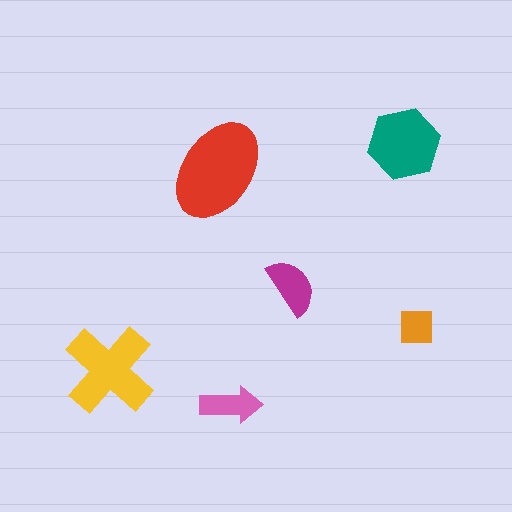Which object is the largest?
The red ellipse.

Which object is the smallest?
The orange square.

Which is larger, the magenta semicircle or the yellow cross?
The yellow cross.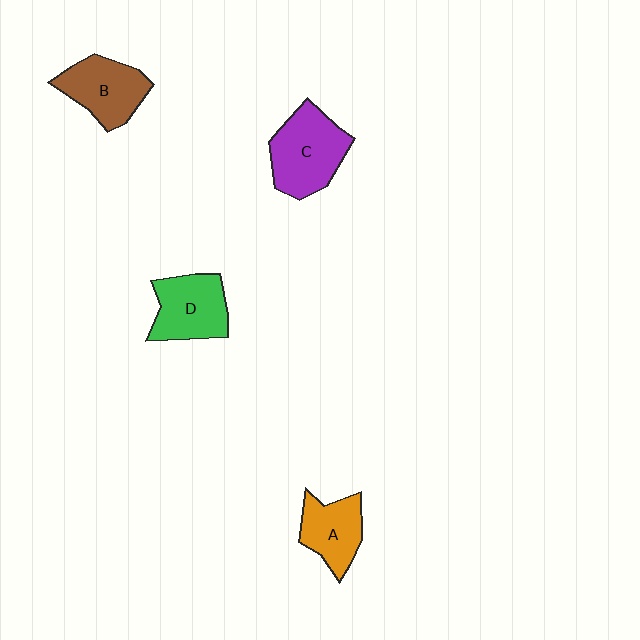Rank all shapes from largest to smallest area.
From largest to smallest: C (purple), D (green), B (brown), A (orange).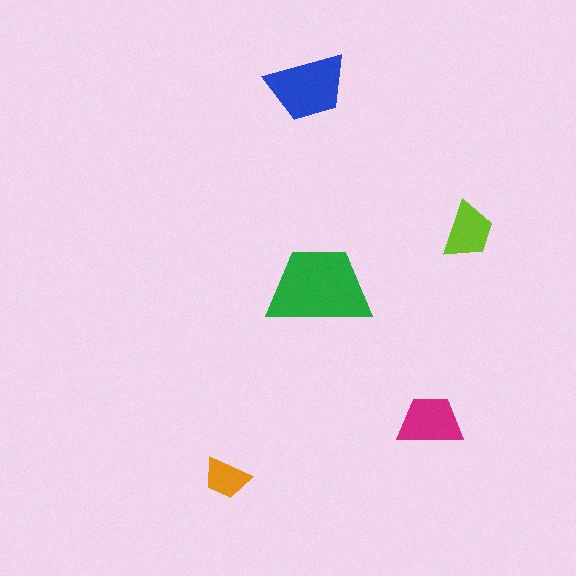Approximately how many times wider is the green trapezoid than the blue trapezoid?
About 1.5 times wider.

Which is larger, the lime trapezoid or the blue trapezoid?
The blue one.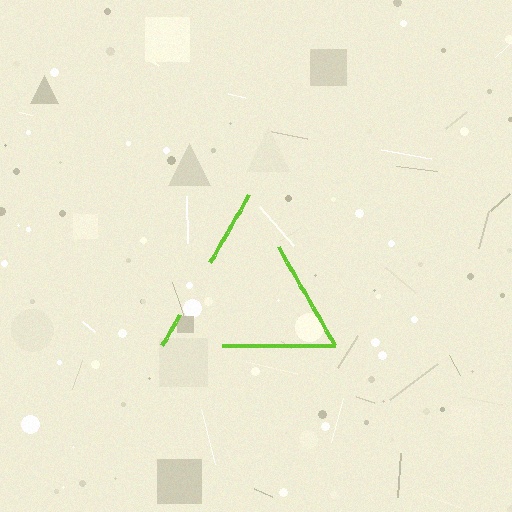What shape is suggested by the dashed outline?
The dashed outline suggests a triangle.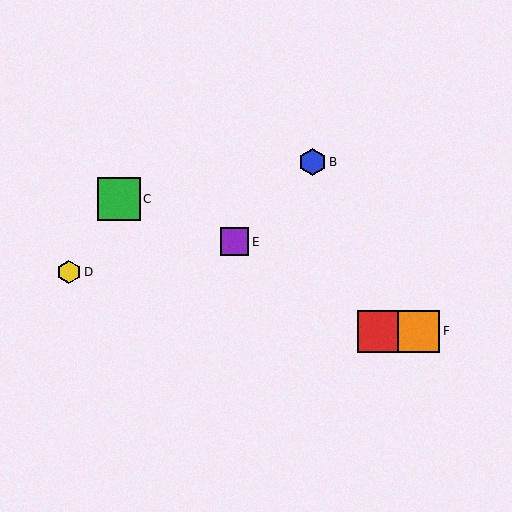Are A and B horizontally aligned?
No, A is at y≈331 and B is at y≈162.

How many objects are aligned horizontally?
2 objects (A, F) are aligned horizontally.